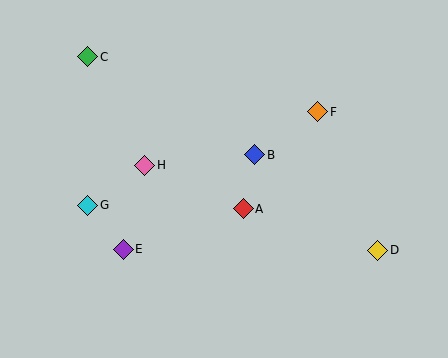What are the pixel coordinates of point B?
Point B is at (255, 155).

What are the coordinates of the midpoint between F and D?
The midpoint between F and D is at (348, 181).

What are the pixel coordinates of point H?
Point H is at (145, 165).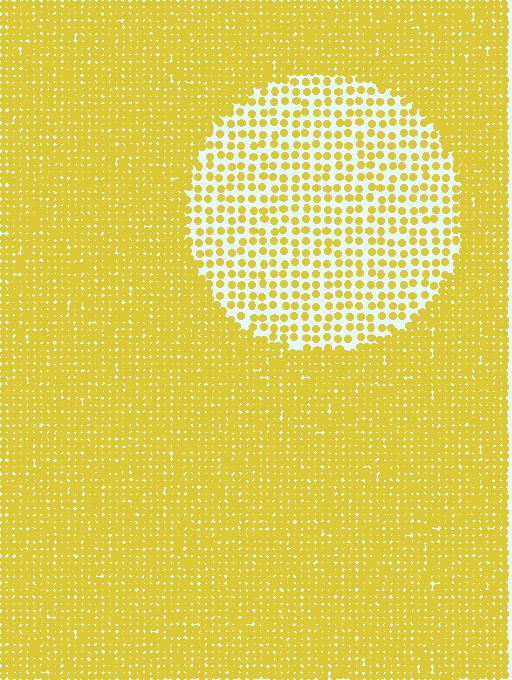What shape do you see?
I see a circle.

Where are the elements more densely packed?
The elements are more densely packed outside the circle boundary.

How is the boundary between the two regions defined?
The boundary is defined by a change in element density (approximately 2.5x ratio). All elements are the same color, size, and shape.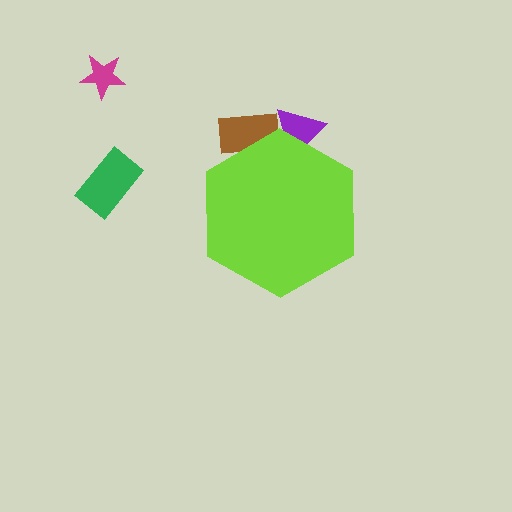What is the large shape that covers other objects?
A lime hexagon.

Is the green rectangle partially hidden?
No, the green rectangle is fully visible.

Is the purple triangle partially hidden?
Yes, the purple triangle is partially hidden behind the lime hexagon.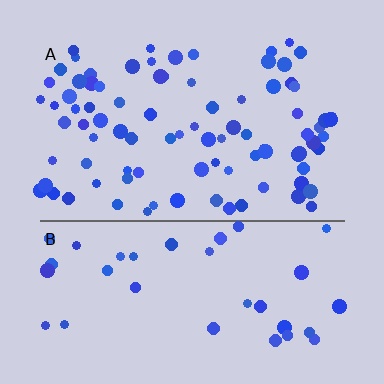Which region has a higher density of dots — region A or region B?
A (the top).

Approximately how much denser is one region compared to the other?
Approximately 2.4× — region A over region B.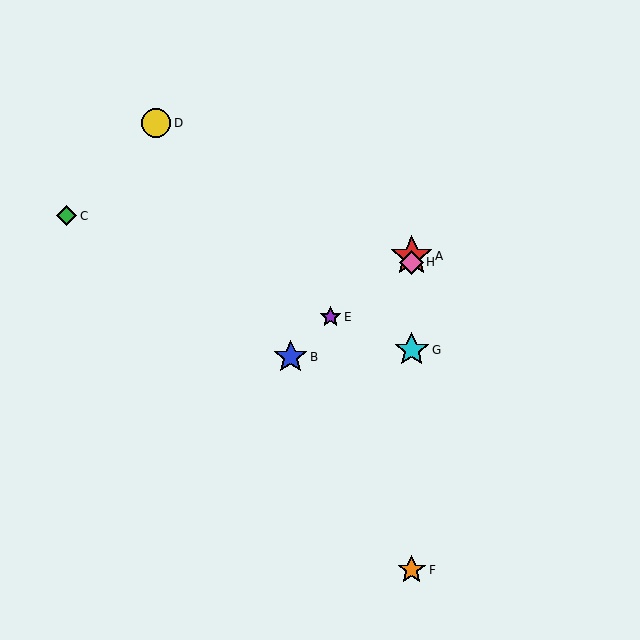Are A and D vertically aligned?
No, A is at x≈412 and D is at x≈156.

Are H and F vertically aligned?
Yes, both are at x≈412.